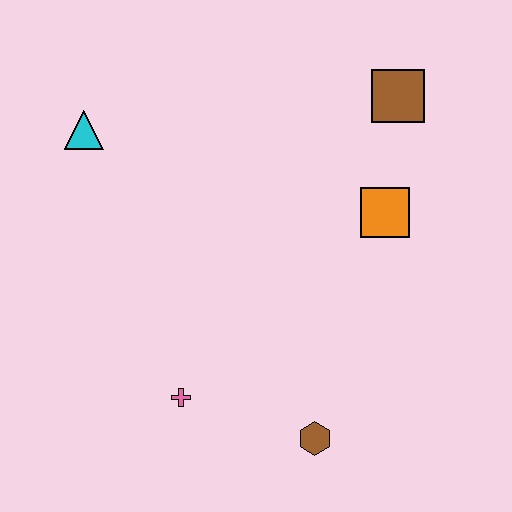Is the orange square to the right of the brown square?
No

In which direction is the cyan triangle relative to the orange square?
The cyan triangle is to the left of the orange square.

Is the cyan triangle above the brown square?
No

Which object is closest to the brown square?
The orange square is closest to the brown square.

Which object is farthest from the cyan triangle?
The brown hexagon is farthest from the cyan triangle.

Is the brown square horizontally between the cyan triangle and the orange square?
No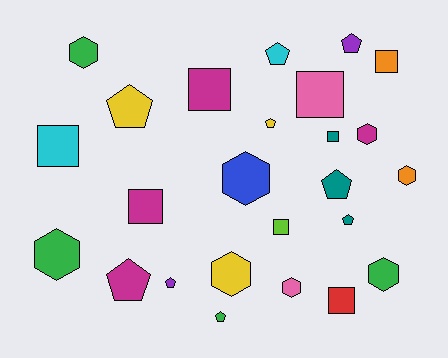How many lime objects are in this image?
There is 1 lime object.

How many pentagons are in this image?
There are 9 pentagons.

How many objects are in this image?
There are 25 objects.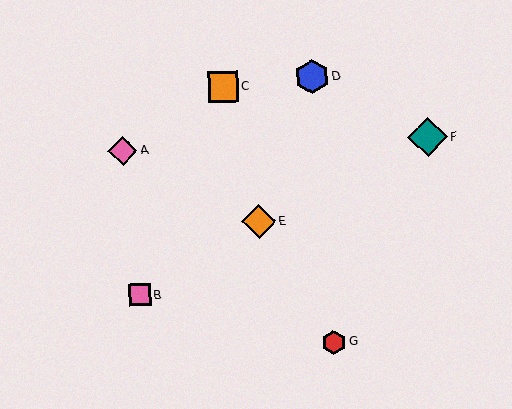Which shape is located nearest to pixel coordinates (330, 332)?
The red hexagon (labeled G) at (334, 342) is nearest to that location.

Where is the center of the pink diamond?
The center of the pink diamond is at (123, 151).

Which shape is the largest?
The teal diamond (labeled F) is the largest.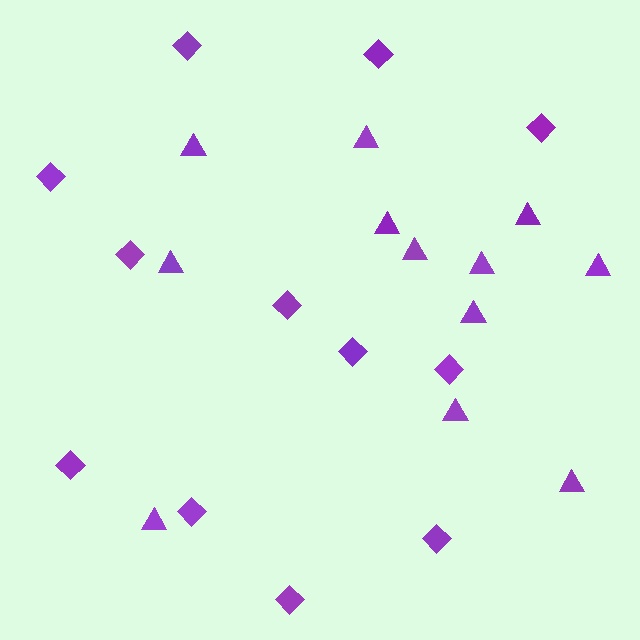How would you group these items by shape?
There are 2 groups: one group of triangles (12) and one group of diamonds (12).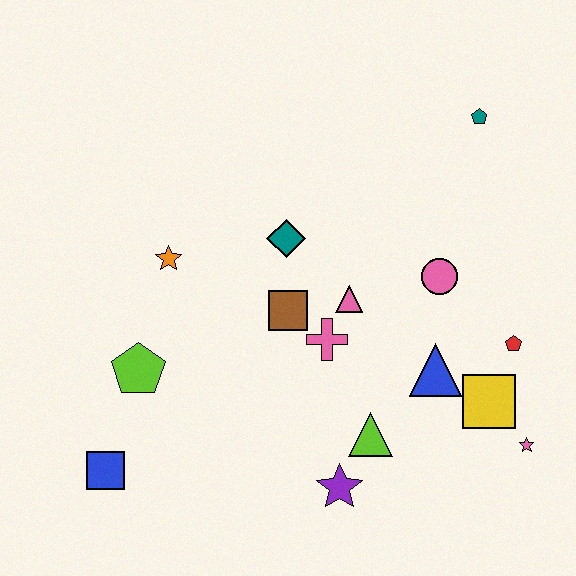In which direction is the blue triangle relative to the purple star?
The blue triangle is above the purple star.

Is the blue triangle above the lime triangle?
Yes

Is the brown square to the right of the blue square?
Yes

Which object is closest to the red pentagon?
The yellow square is closest to the red pentagon.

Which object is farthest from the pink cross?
The teal pentagon is farthest from the pink cross.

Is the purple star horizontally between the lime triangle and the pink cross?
Yes